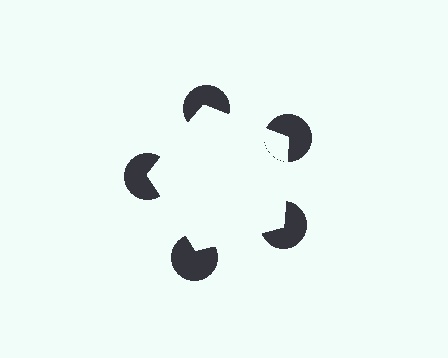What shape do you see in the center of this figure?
An illusory pentagon — its edges are inferred from the aligned wedge cuts in the pac-man discs, not physically drawn.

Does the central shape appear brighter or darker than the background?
It typically appears slightly brighter than the background, even though no actual brightness change is drawn.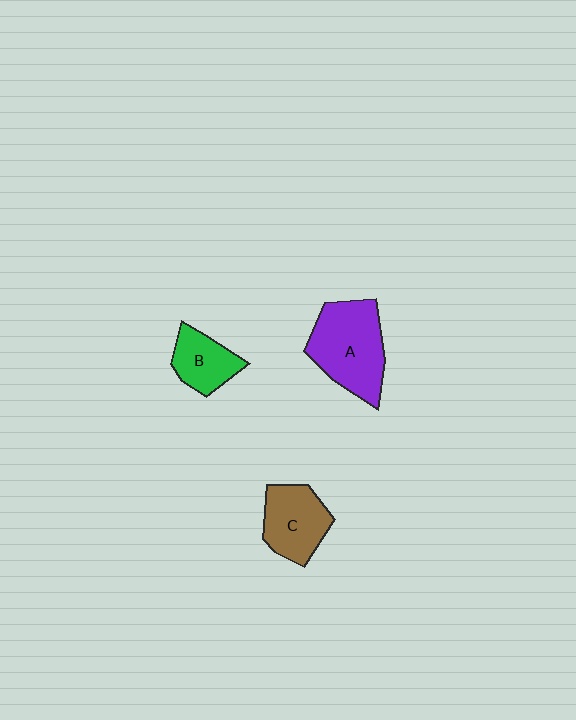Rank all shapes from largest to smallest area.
From largest to smallest: A (purple), C (brown), B (green).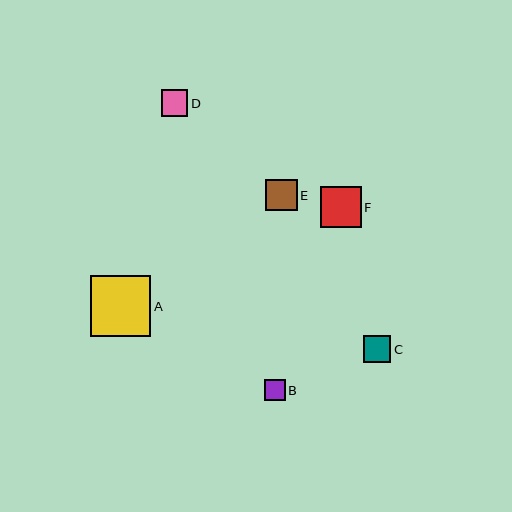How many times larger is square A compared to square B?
Square A is approximately 2.9 times the size of square B.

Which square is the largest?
Square A is the largest with a size of approximately 60 pixels.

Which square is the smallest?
Square B is the smallest with a size of approximately 21 pixels.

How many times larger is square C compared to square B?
Square C is approximately 1.3 times the size of square B.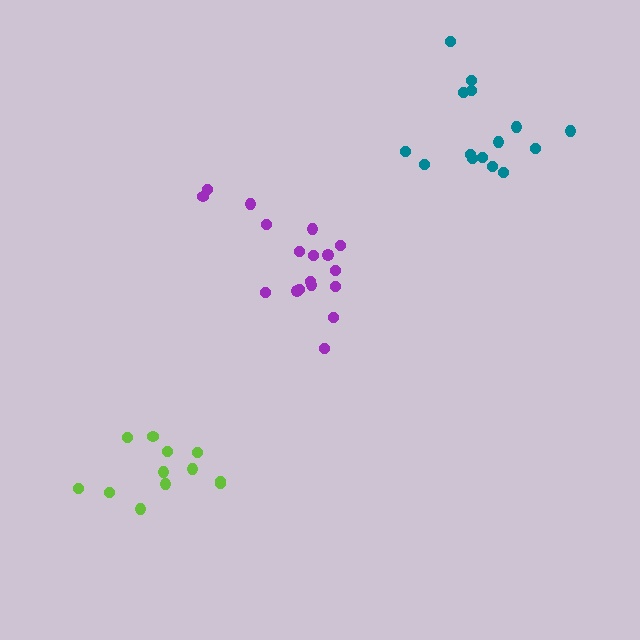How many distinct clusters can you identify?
There are 3 distinct clusters.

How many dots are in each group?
Group 1: 12 dots, Group 2: 18 dots, Group 3: 15 dots (45 total).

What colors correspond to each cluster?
The clusters are colored: lime, purple, teal.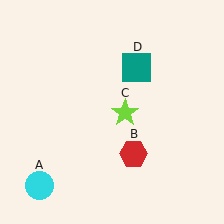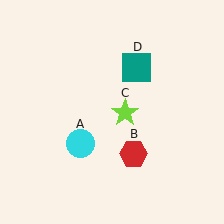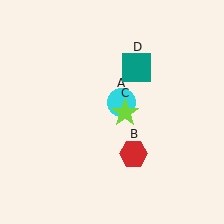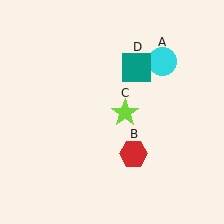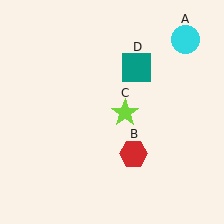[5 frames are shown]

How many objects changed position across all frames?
1 object changed position: cyan circle (object A).